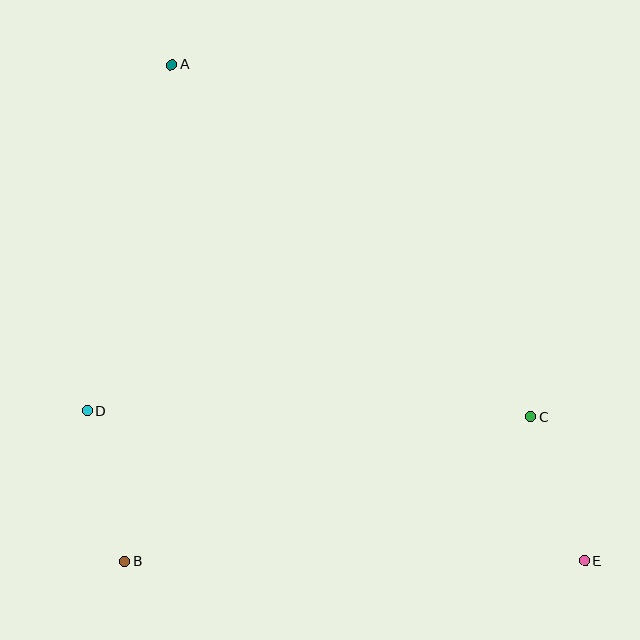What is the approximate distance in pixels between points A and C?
The distance between A and C is approximately 502 pixels.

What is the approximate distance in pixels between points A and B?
The distance between A and B is approximately 498 pixels.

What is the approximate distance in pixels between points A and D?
The distance between A and D is approximately 357 pixels.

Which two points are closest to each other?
Points C and E are closest to each other.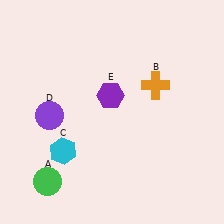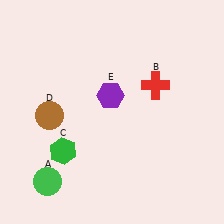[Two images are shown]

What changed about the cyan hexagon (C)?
In Image 1, C is cyan. In Image 2, it changed to green.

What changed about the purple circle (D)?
In Image 1, D is purple. In Image 2, it changed to brown.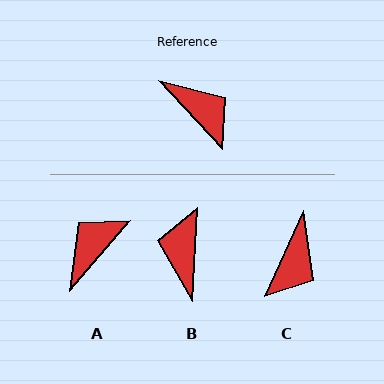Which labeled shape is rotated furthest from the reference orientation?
B, about 134 degrees away.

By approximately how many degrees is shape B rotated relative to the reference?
Approximately 134 degrees counter-clockwise.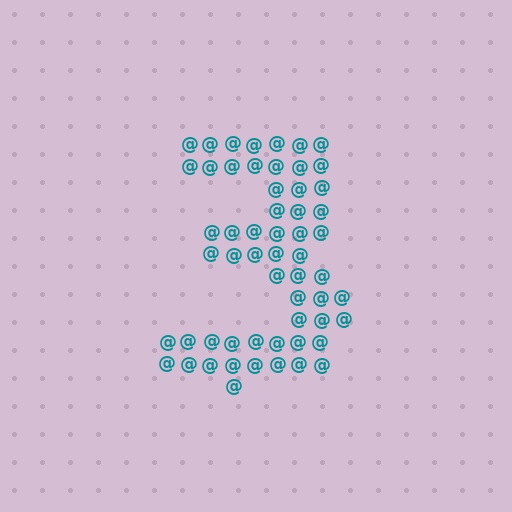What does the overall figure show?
The overall figure shows the digit 3.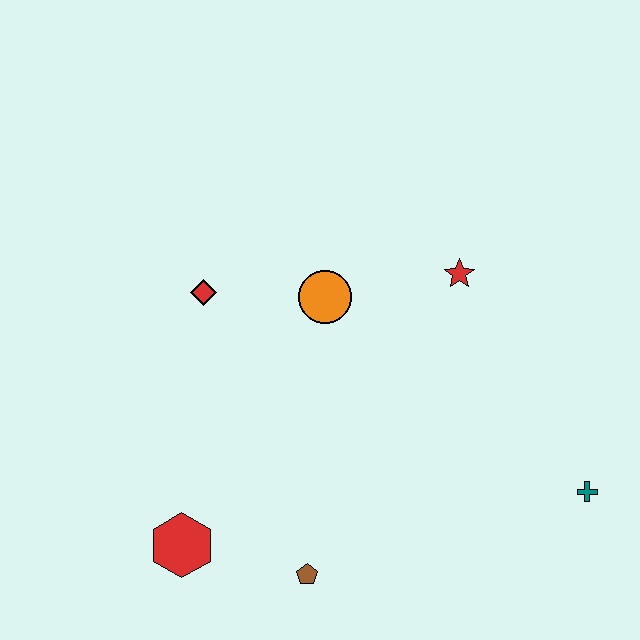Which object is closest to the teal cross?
The red star is closest to the teal cross.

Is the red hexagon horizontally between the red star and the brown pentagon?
No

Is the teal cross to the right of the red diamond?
Yes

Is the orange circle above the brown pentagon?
Yes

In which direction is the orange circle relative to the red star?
The orange circle is to the left of the red star.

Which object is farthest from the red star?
The red hexagon is farthest from the red star.